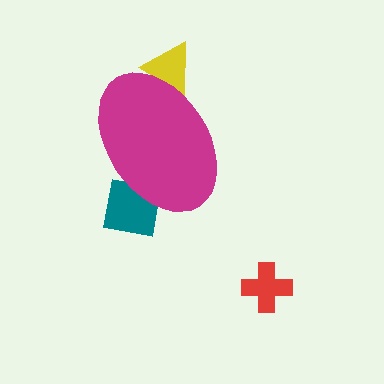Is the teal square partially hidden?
Yes, the teal square is partially hidden behind the magenta ellipse.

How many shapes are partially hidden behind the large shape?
2 shapes are partially hidden.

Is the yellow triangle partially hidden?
Yes, the yellow triangle is partially hidden behind the magenta ellipse.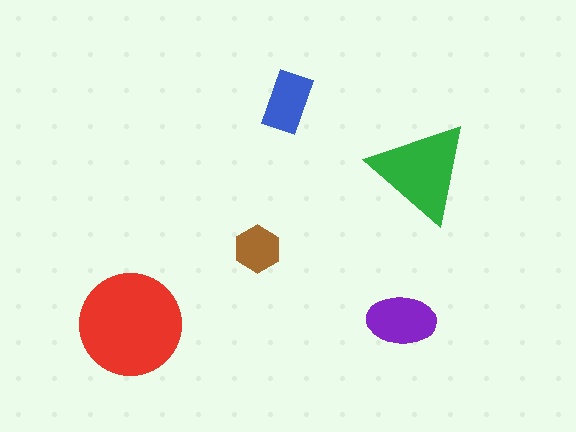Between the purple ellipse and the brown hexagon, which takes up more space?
The purple ellipse.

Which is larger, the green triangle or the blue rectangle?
The green triangle.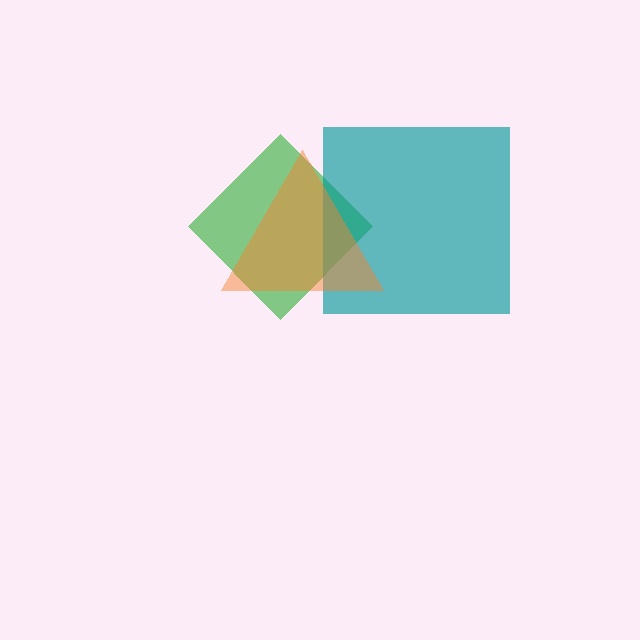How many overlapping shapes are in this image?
There are 3 overlapping shapes in the image.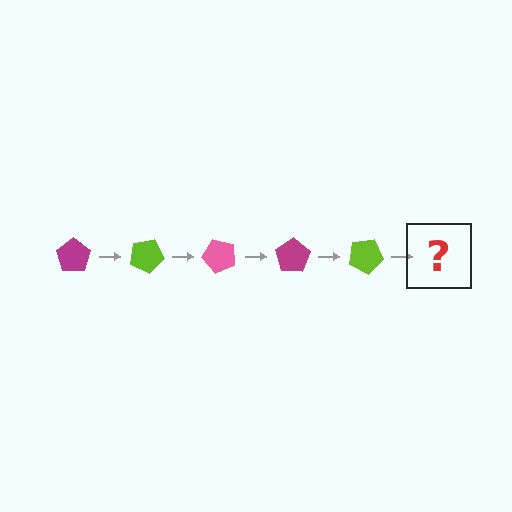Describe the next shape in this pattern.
It should be a pink pentagon, rotated 125 degrees from the start.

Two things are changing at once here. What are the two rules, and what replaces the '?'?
The two rules are that it rotates 25 degrees each step and the color cycles through magenta, lime, and pink. The '?' should be a pink pentagon, rotated 125 degrees from the start.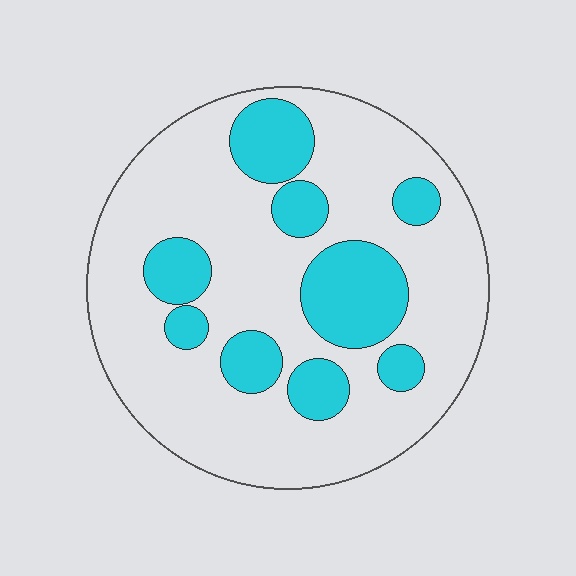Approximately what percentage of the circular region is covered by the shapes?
Approximately 25%.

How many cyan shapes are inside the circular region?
9.